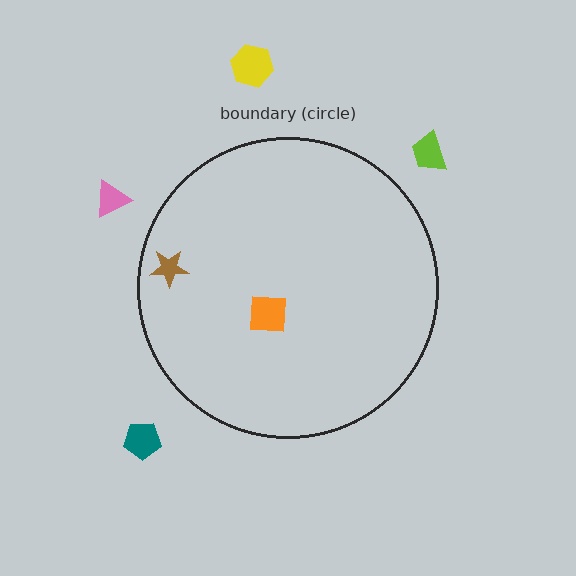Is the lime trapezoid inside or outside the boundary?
Outside.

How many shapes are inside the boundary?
2 inside, 4 outside.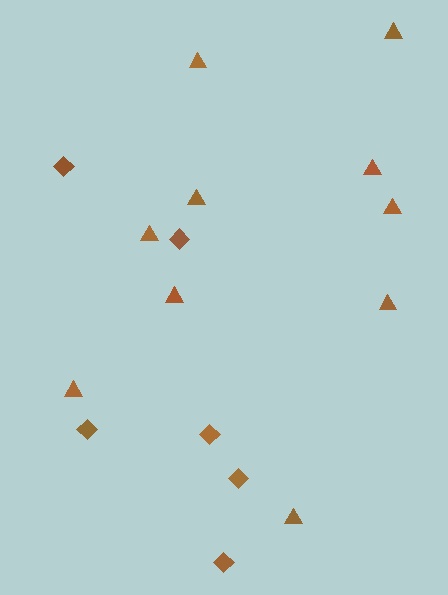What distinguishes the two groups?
There are 2 groups: one group of diamonds (6) and one group of triangles (10).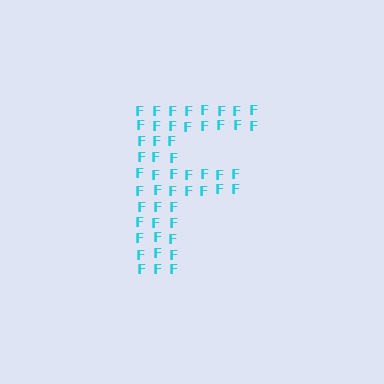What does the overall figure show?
The overall figure shows the letter F.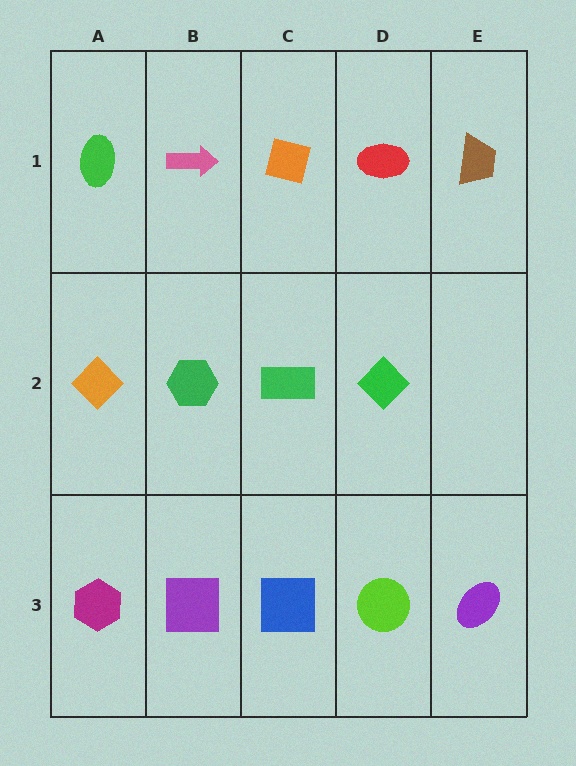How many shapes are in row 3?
5 shapes.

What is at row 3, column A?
A magenta hexagon.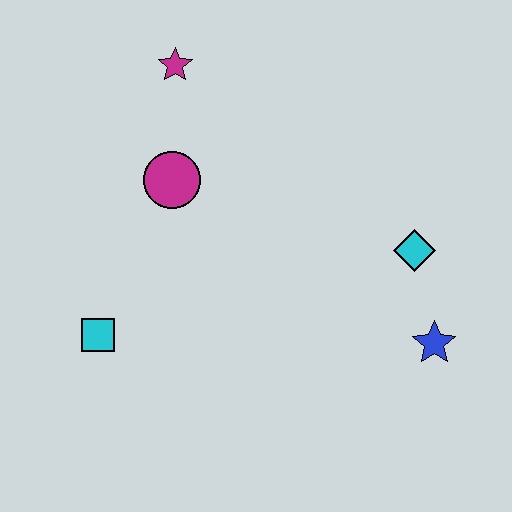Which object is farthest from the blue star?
The magenta star is farthest from the blue star.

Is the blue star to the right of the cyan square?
Yes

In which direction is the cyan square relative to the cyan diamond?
The cyan square is to the left of the cyan diamond.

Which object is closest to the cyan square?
The magenta circle is closest to the cyan square.